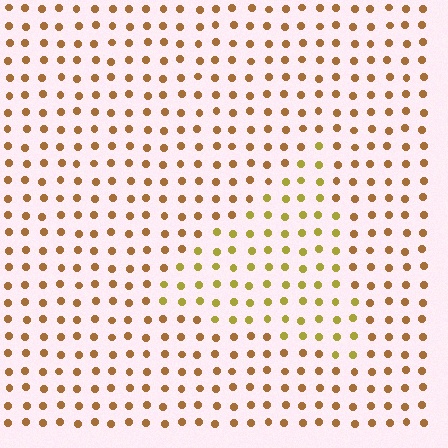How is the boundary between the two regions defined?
The boundary is defined purely by a slight shift in hue (about 30 degrees). Spacing, size, and orientation are identical on both sides.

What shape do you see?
I see a triangle.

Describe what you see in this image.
The image is filled with small brown elements in a uniform arrangement. A triangle-shaped region is visible where the elements are tinted to a slightly different hue, forming a subtle color boundary.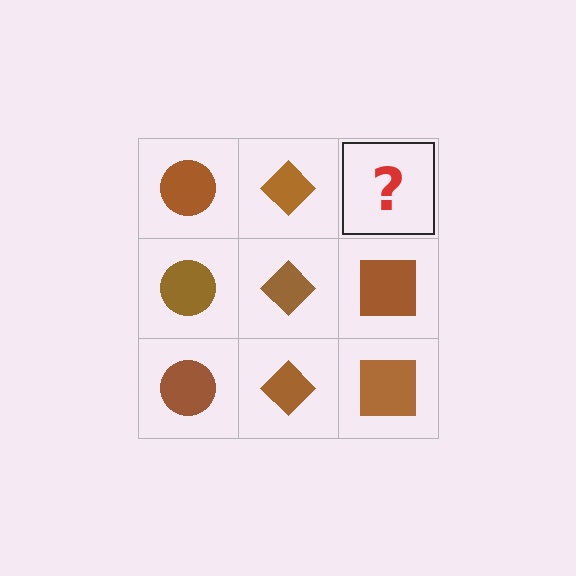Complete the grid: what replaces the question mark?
The question mark should be replaced with a brown square.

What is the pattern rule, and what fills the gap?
The rule is that each column has a consistent shape. The gap should be filled with a brown square.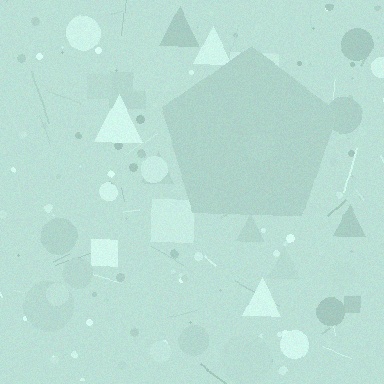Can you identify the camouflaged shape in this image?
The camouflaged shape is a pentagon.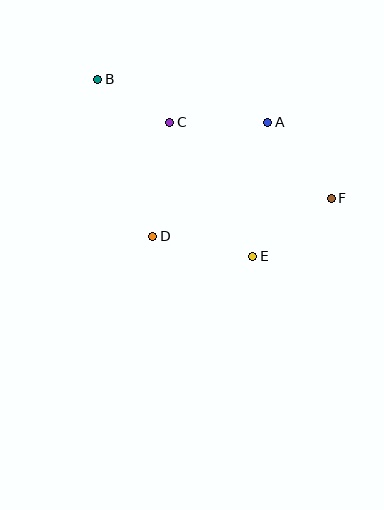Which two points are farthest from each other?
Points B and F are farthest from each other.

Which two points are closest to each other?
Points B and C are closest to each other.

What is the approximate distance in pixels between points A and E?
The distance between A and E is approximately 135 pixels.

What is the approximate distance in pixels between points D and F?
The distance between D and F is approximately 183 pixels.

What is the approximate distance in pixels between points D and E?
The distance between D and E is approximately 102 pixels.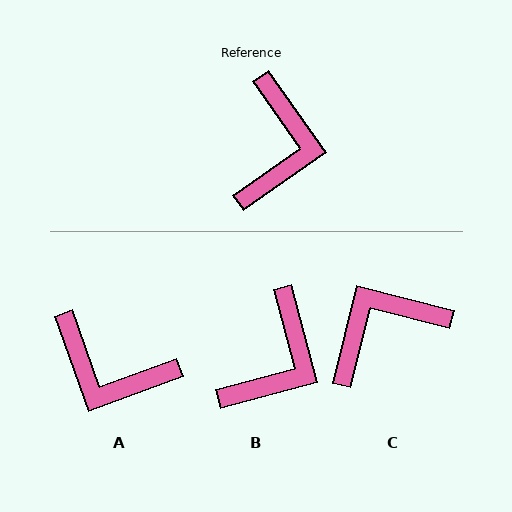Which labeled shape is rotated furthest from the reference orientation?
C, about 131 degrees away.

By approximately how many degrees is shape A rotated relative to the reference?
Approximately 105 degrees clockwise.